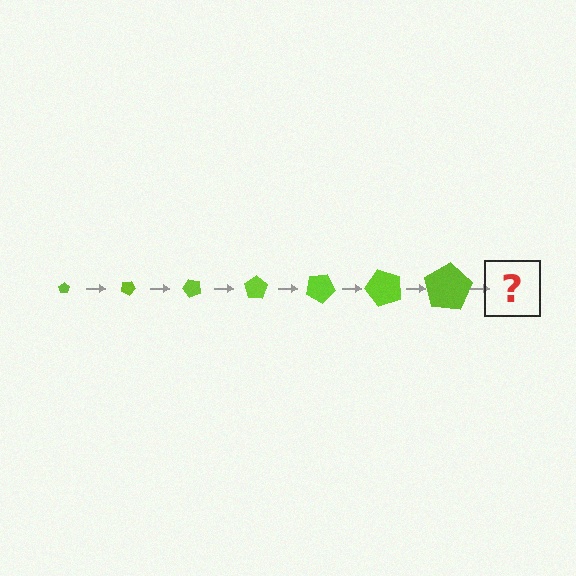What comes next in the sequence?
The next element should be a pentagon, larger than the previous one and rotated 175 degrees from the start.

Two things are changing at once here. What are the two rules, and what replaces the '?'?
The two rules are that the pentagon grows larger each step and it rotates 25 degrees each step. The '?' should be a pentagon, larger than the previous one and rotated 175 degrees from the start.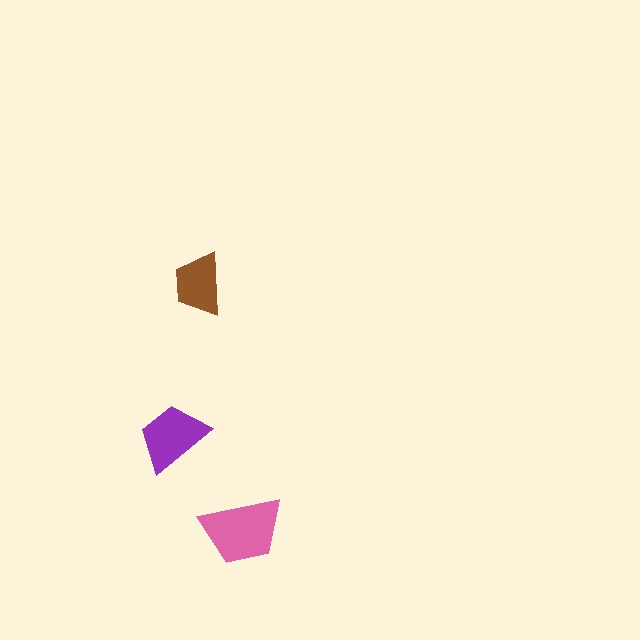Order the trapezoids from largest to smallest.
the pink one, the purple one, the brown one.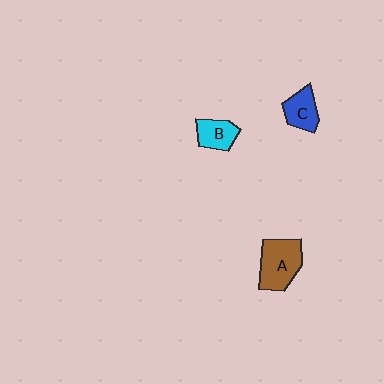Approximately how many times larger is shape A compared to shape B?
Approximately 1.7 times.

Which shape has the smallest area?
Shape B (cyan).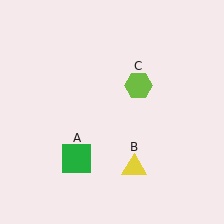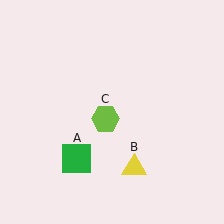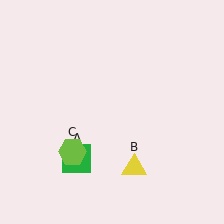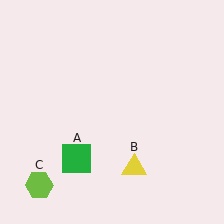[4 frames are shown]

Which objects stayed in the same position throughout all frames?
Green square (object A) and yellow triangle (object B) remained stationary.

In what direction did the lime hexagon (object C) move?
The lime hexagon (object C) moved down and to the left.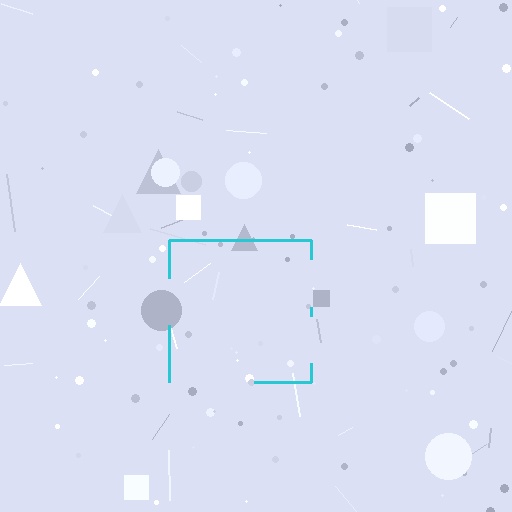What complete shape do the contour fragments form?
The contour fragments form a square.